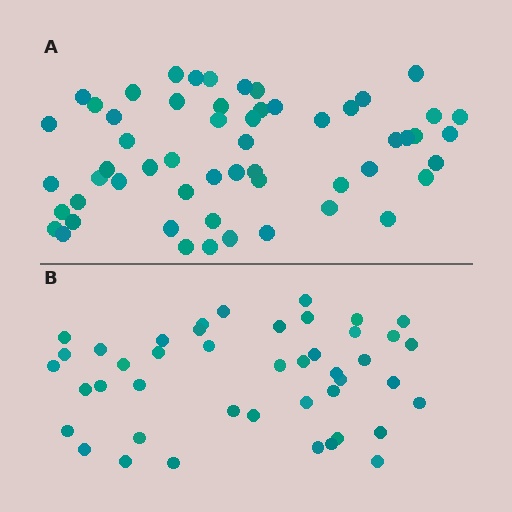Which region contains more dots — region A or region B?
Region A (the top region) has more dots.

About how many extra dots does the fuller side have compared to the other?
Region A has roughly 12 or so more dots than region B.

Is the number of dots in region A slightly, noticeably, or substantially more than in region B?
Region A has noticeably more, but not dramatically so. The ratio is roughly 1.3 to 1.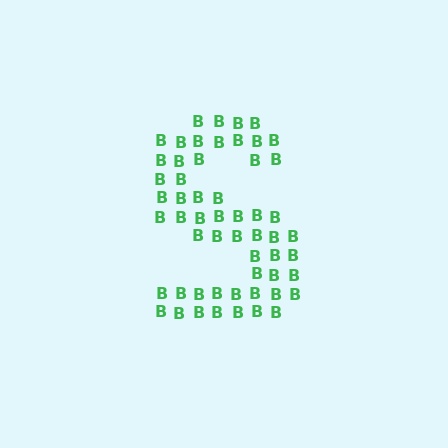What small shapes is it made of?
It is made of small letter B's.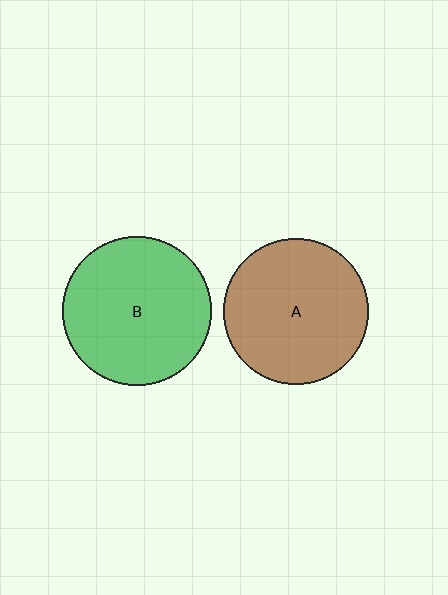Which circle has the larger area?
Circle B (green).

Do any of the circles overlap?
No, none of the circles overlap.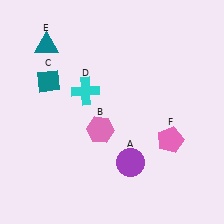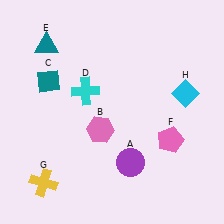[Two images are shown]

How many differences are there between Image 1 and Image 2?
There are 2 differences between the two images.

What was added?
A yellow cross (G), a cyan diamond (H) were added in Image 2.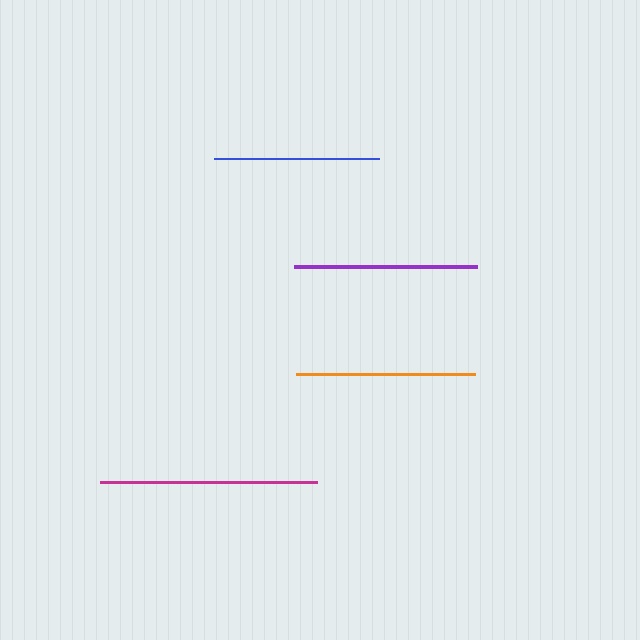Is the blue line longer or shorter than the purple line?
The purple line is longer than the blue line.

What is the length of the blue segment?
The blue segment is approximately 165 pixels long.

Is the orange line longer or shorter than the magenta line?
The magenta line is longer than the orange line.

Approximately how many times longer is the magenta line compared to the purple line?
The magenta line is approximately 1.2 times the length of the purple line.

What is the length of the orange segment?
The orange segment is approximately 179 pixels long.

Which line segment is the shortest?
The blue line is the shortest at approximately 165 pixels.